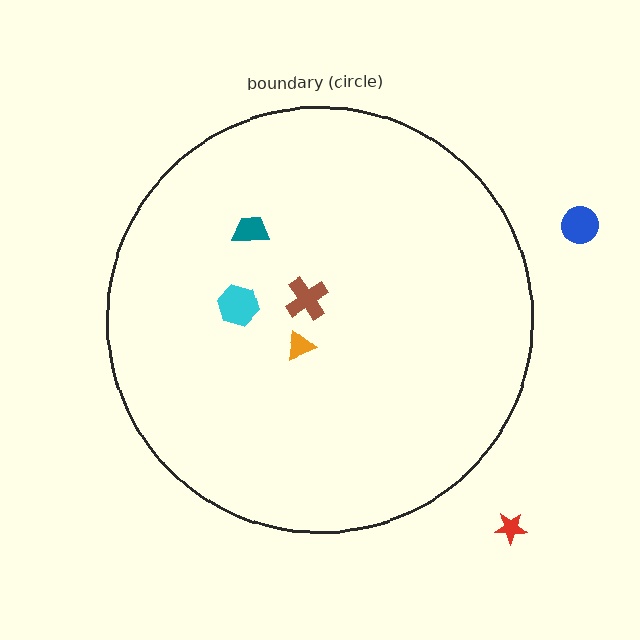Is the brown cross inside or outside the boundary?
Inside.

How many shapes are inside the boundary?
4 inside, 2 outside.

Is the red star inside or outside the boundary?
Outside.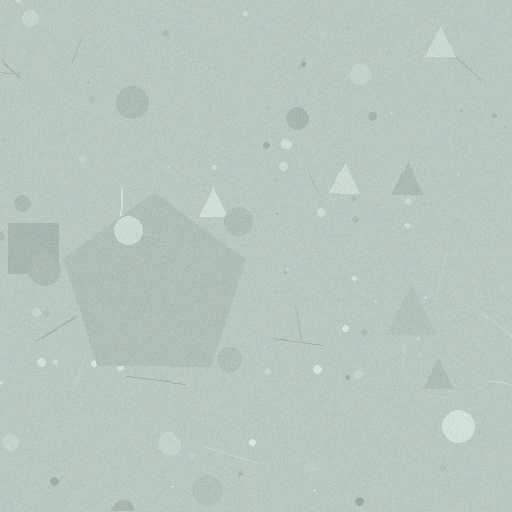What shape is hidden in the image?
A pentagon is hidden in the image.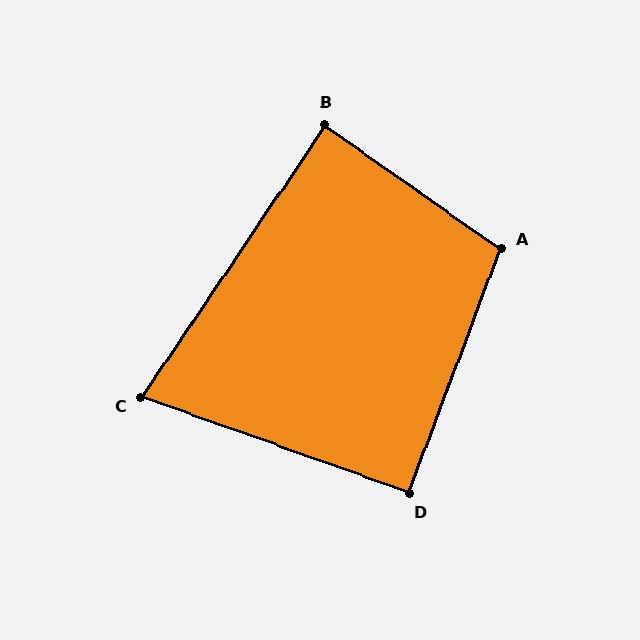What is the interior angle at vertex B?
Approximately 89 degrees (approximately right).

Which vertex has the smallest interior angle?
C, at approximately 76 degrees.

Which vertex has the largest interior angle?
A, at approximately 104 degrees.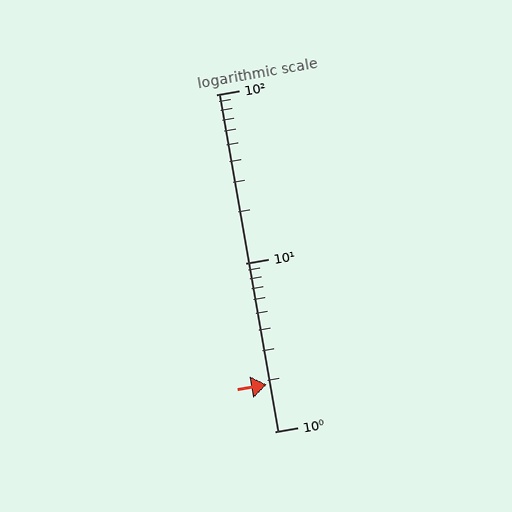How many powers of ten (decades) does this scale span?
The scale spans 2 decades, from 1 to 100.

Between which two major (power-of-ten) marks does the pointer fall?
The pointer is between 1 and 10.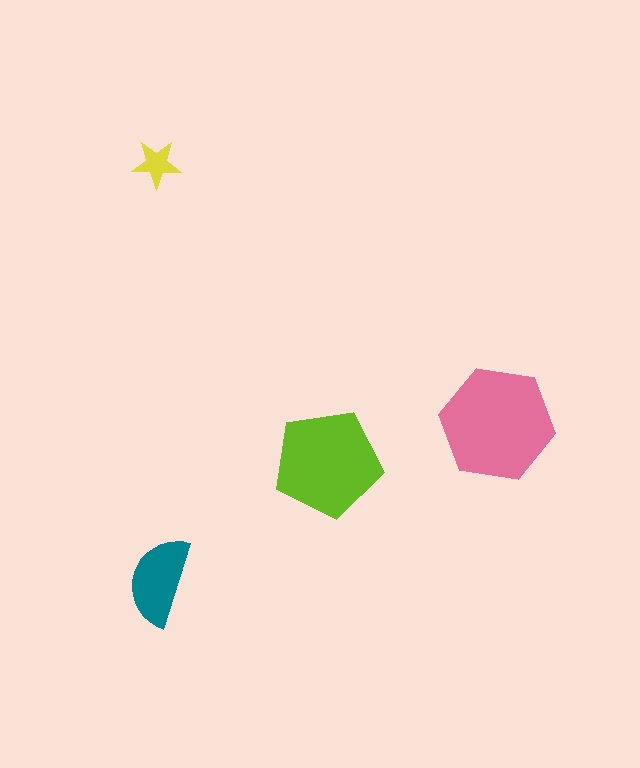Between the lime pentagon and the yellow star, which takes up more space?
The lime pentagon.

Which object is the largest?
The pink hexagon.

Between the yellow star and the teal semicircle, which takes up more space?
The teal semicircle.